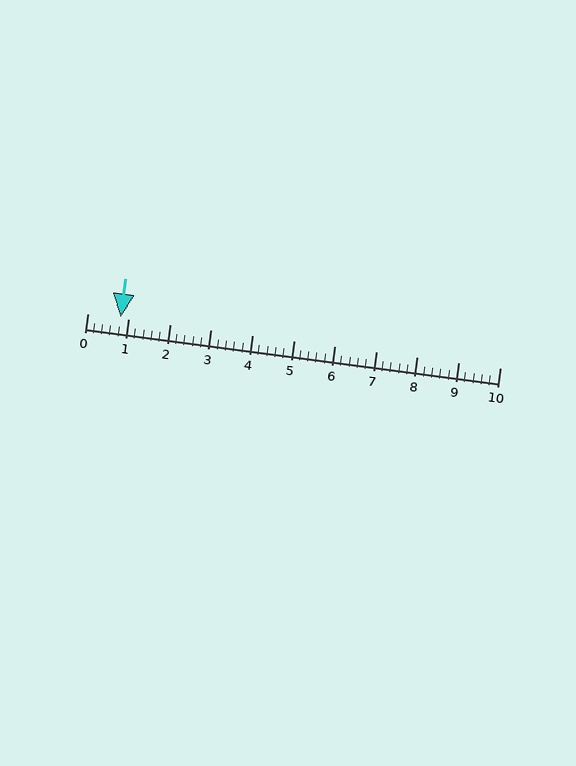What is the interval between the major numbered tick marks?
The major tick marks are spaced 1 units apart.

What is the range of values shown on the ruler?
The ruler shows values from 0 to 10.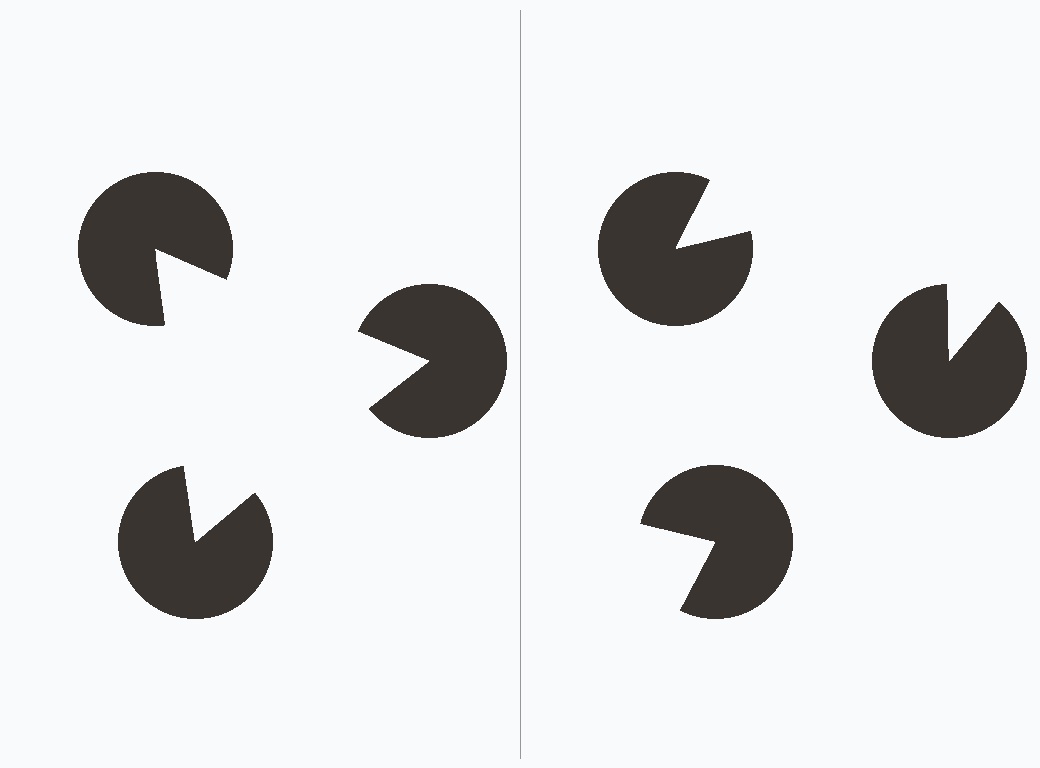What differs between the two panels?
The pac-man discs are positioned identically on both sides; only the wedge orientations differ. On the left they align to a triangle; on the right they are misaligned.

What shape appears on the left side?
An illusory triangle.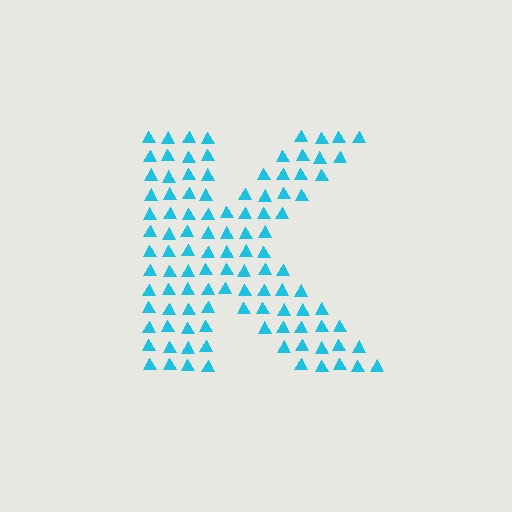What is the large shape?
The large shape is the letter K.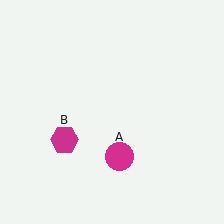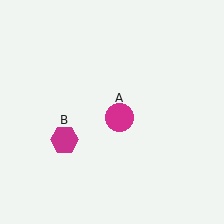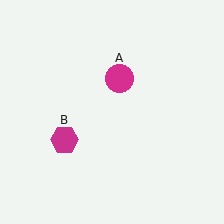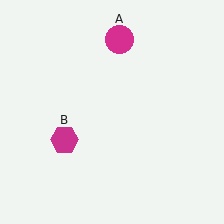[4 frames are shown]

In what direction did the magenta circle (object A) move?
The magenta circle (object A) moved up.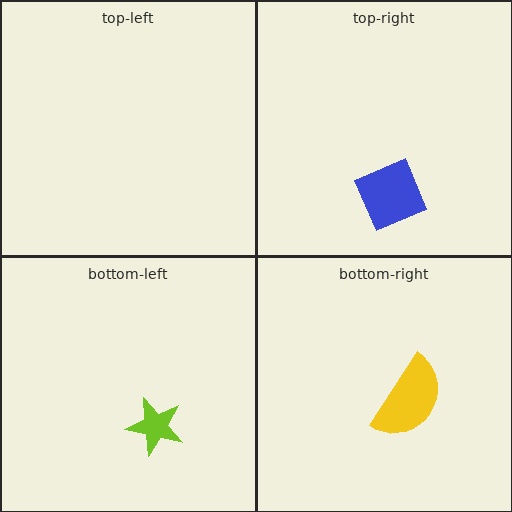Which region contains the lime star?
The bottom-left region.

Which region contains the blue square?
The top-right region.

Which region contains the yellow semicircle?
The bottom-right region.